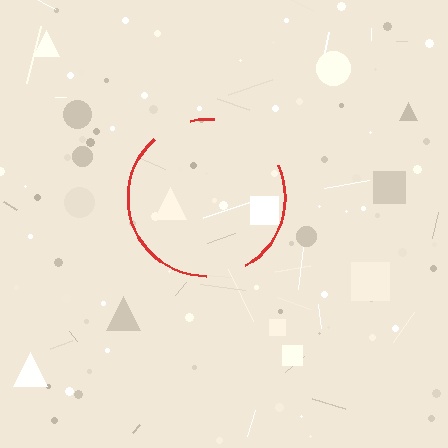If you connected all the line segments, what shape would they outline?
They would outline a circle.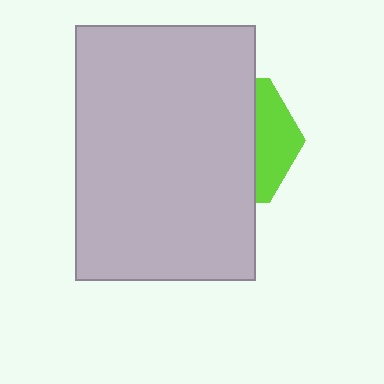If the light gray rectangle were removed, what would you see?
You would see the complete lime hexagon.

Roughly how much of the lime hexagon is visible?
A small part of it is visible (roughly 30%).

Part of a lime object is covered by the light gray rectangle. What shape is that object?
It is a hexagon.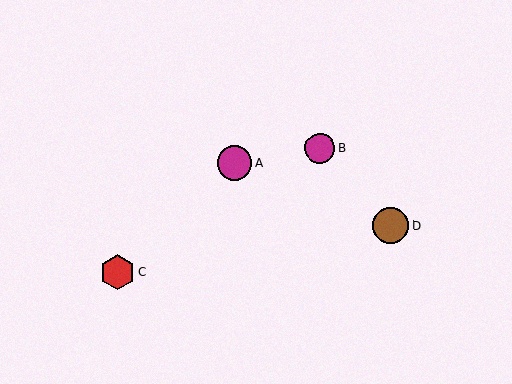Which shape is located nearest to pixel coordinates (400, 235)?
The brown circle (labeled D) at (390, 226) is nearest to that location.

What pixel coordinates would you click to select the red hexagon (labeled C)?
Click at (118, 272) to select the red hexagon C.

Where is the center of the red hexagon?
The center of the red hexagon is at (118, 272).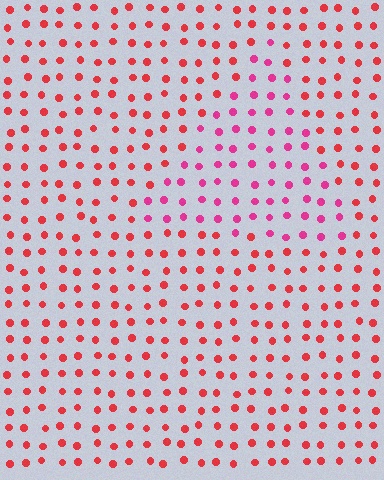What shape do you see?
I see a triangle.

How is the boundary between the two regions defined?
The boundary is defined purely by a slight shift in hue (about 30 degrees). Spacing, size, and orientation are identical on both sides.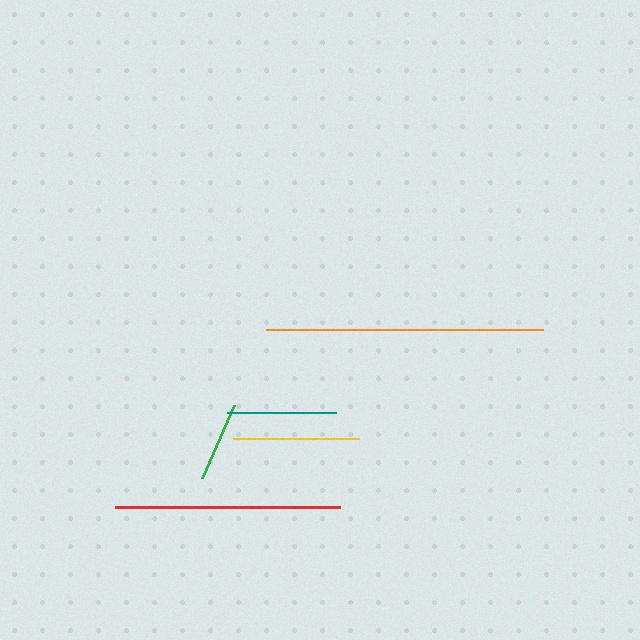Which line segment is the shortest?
The green line is the shortest at approximately 80 pixels.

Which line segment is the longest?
The orange line is the longest at approximately 276 pixels.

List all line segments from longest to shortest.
From longest to shortest: orange, red, yellow, teal, green.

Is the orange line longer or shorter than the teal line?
The orange line is longer than the teal line.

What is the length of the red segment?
The red segment is approximately 225 pixels long.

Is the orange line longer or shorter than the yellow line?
The orange line is longer than the yellow line.